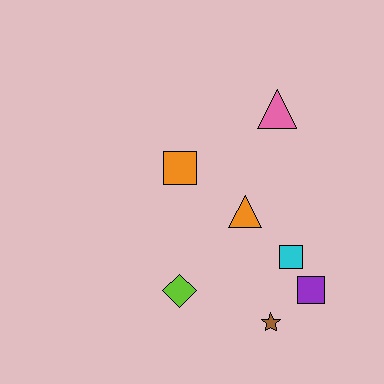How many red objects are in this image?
There are no red objects.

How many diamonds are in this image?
There is 1 diamond.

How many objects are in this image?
There are 7 objects.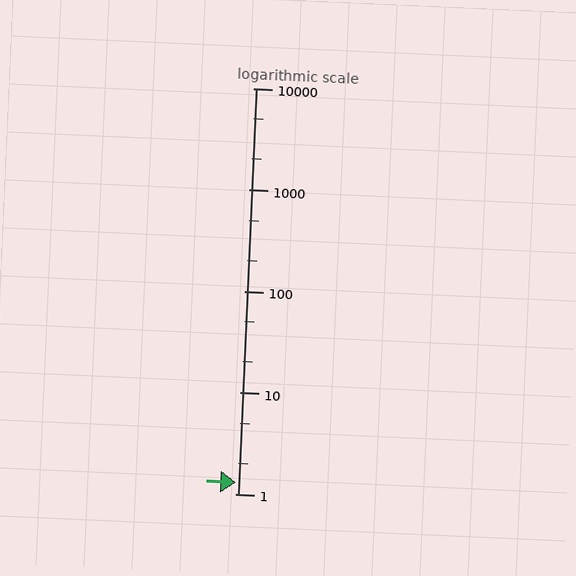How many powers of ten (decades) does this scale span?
The scale spans 4 decades, from 1 to 10000.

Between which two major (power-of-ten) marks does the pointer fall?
The pointer is between 1 and 10.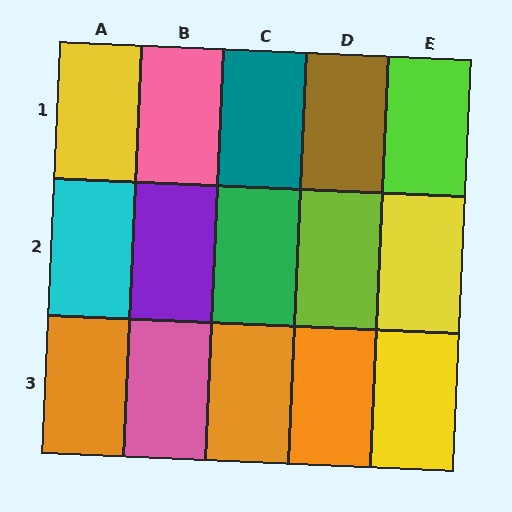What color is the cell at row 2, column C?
Green.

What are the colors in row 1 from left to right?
Yellow, pink, teal, brown, lime.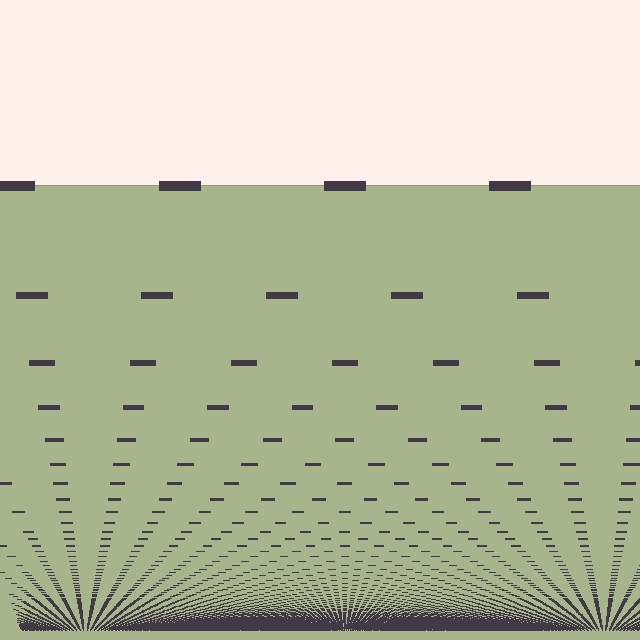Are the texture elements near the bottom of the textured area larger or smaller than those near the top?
Smaller. The gradient is inverted — elements near the bottom are smaller and denser.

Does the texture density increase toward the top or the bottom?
Density increases toward the bottom.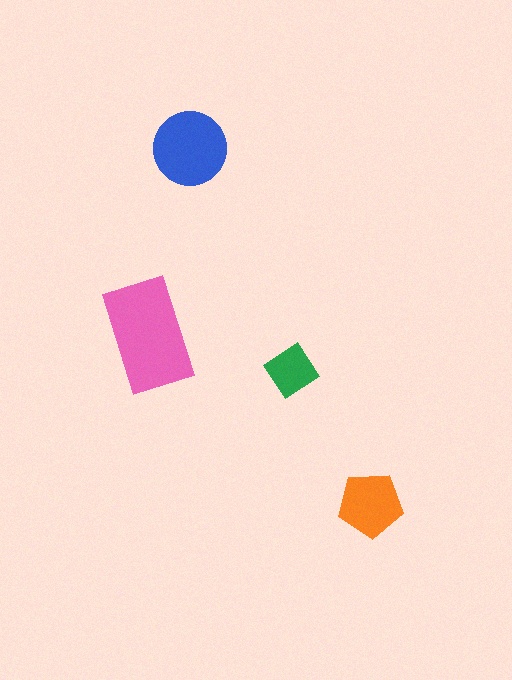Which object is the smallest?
The green diamond.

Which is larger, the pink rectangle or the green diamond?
The pink rectangle.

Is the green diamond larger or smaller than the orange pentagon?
Smaller.